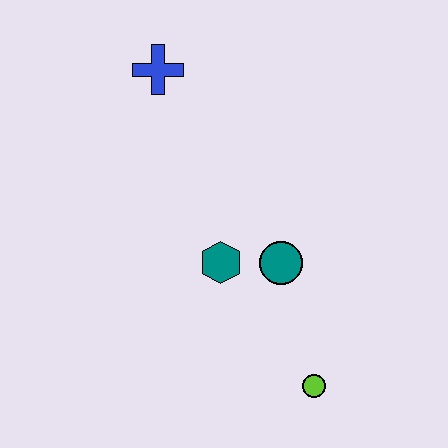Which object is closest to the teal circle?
The teal hexagon is closest to the teal circle.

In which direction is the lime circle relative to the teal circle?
The lime circle is below the teal circle.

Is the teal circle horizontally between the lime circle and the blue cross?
Yes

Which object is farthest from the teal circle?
The blue cross is farthest from the teal circle.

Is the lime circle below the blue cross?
Yes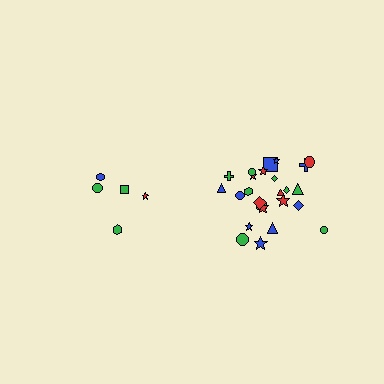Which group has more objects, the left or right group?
The right group.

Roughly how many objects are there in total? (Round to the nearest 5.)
Roughly 30 objects in total.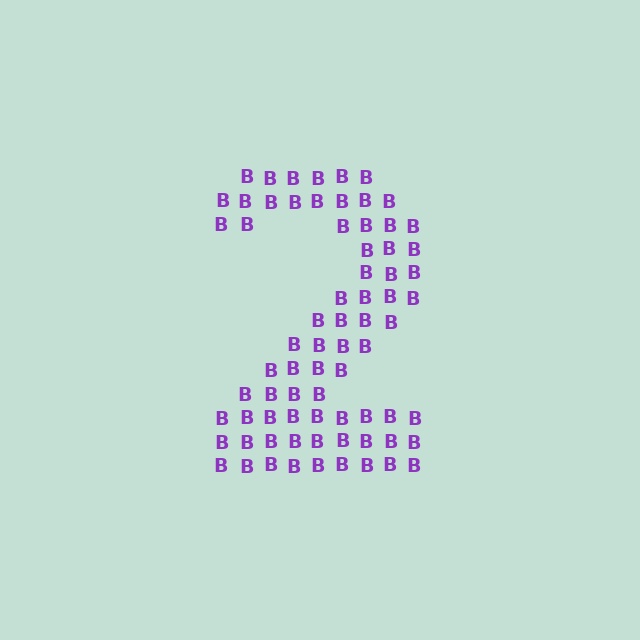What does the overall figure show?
The overall figure shows the digit 2.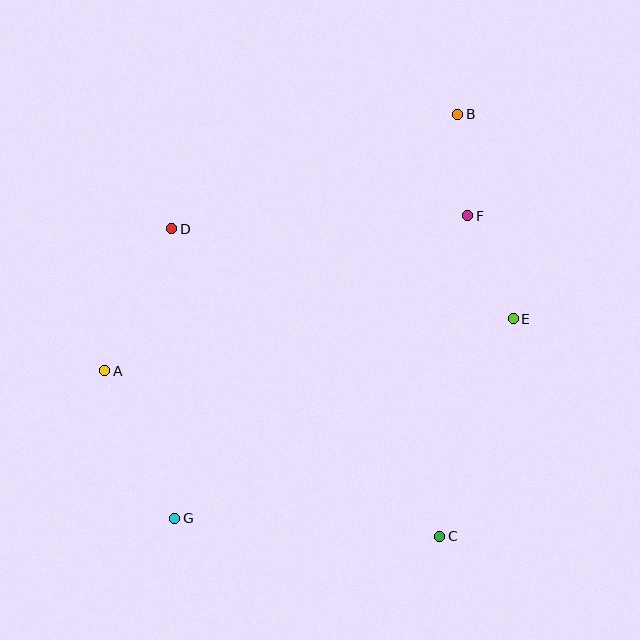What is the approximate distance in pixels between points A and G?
The distance between A and G is approximately 164 pixels.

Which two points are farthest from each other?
Points B and G are farthest from each other.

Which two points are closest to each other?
Points B and F are closest to each other.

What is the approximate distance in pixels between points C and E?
The distance between C and E is approximately 230 pixels.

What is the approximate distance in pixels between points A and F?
The distance between A and F is approximately 395 pixels.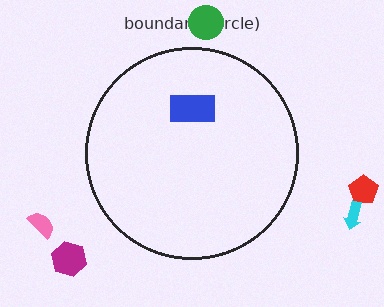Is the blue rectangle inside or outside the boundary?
Inside.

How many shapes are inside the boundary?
1 inside, 5 outside.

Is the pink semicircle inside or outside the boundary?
Outside.